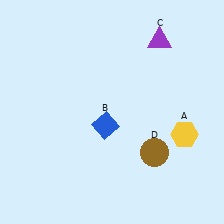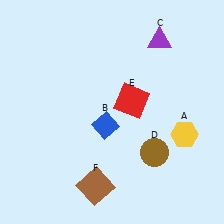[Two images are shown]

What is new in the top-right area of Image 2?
A red square (E) was added in the top-right area of Image 2.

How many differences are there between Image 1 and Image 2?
There are 2 differences between the two images.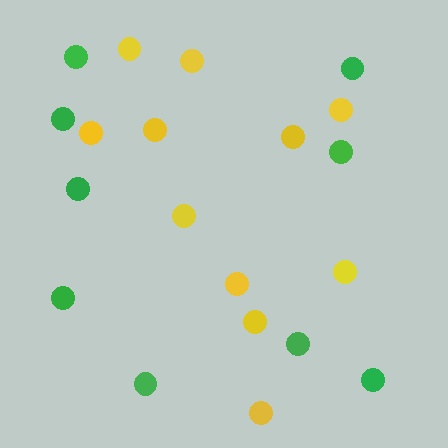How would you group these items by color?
There are 2 groups: one group of green circles (9) and one group of yellow circles (11).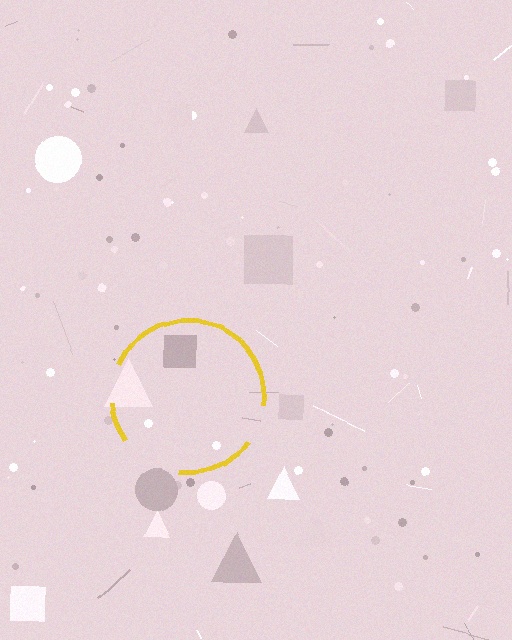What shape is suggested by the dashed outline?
The dashed outline suggests a circle.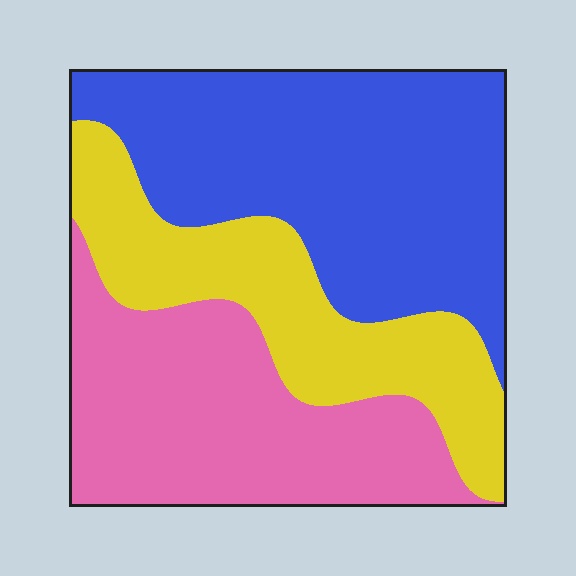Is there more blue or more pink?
Blue.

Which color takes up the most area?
Blue, at roughly 40%.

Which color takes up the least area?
Yellow, at roughly 25%.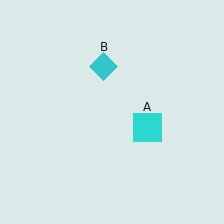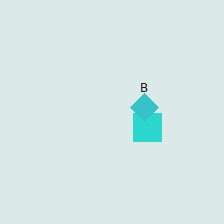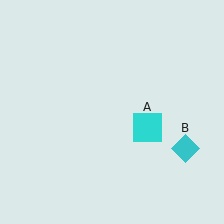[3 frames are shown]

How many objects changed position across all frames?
1 object changed position: cyan diamond (object B).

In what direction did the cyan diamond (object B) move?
The cyan diamond (object B) moved down and to the right.